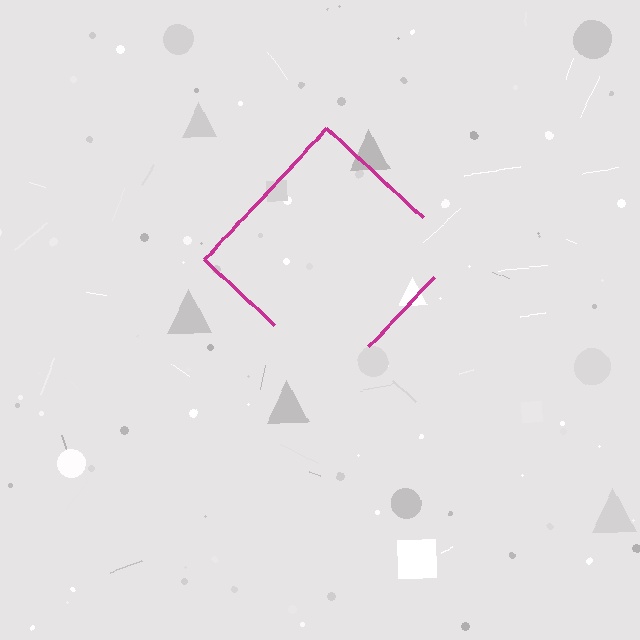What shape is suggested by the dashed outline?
The dashed outline suggests a diamond.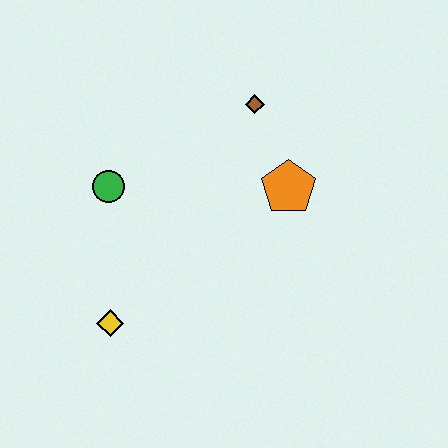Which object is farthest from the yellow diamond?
The brown diamond is farthest from the yellow diamond.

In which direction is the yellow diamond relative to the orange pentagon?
The yellow diamond is to the left of the orange pentagon.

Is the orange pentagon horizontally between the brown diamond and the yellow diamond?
No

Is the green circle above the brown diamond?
No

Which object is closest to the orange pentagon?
The brown diamond is closest to the orange pentagon.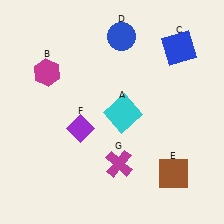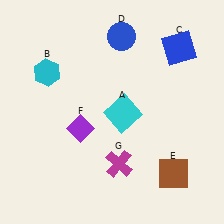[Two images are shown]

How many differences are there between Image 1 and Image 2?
There is 1 difference between the two images.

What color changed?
The hexagon (B) changed from magenta in Image 1 to cyan in Image 2.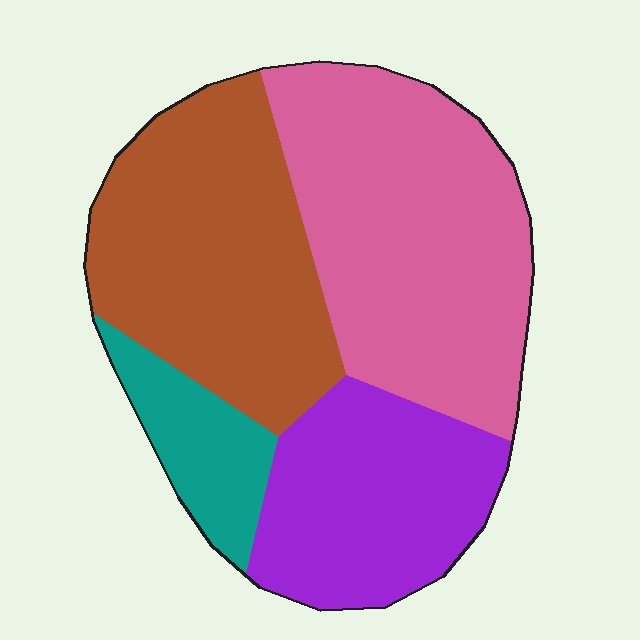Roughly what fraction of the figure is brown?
Brown takes up about one third (1/3) of the figure.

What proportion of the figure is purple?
Purple covers 23% of the figure.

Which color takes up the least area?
Teal, at roughly 10%.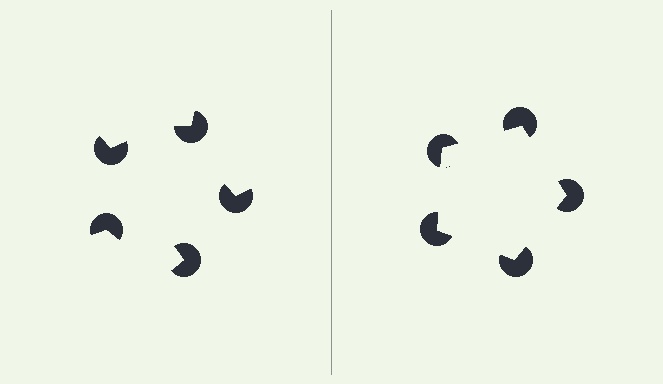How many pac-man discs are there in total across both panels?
10 — 5 on each side.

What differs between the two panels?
The pac-man discs are positioned identically on both sides; only the wedge orientations differ. On the right they align to a pentagon; on the left they are misaligned.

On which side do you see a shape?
An illusory pentagon appears on the right side. On the left side the wedge cuts are rotated, so no coherent shape forms.